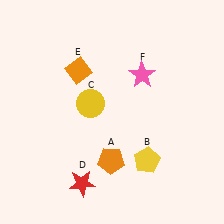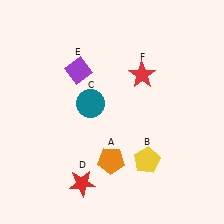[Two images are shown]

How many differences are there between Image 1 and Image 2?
There are 3 differences between the two images.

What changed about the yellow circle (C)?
In Image 1, C is yellow. In Image 2, it changed to teal.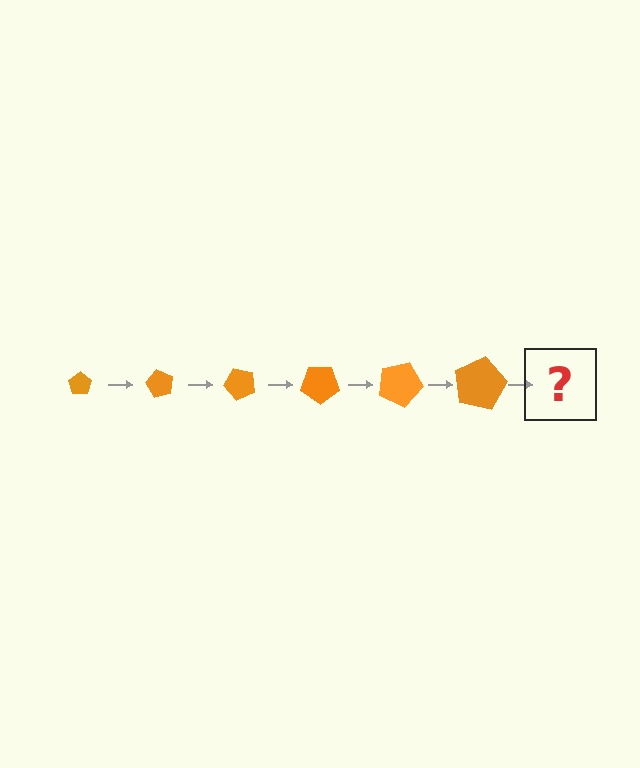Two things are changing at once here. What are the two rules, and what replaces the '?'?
The two rules are that the pentagon grows larger each step and it rotates 60 degrees each step. The '?' should be a pentagon, larger than the previous one and rotated 360 degrees from the start.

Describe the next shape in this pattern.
It should be a pentagon, larger than the previous one and rotated 360 degrees from the start.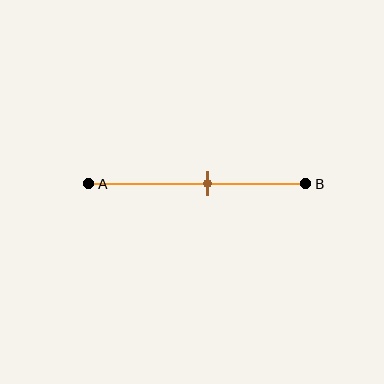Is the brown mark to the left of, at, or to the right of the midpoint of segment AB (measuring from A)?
The brown mark is to the right of the midpoint of segment AB.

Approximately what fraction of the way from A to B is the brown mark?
The brown mark is approximately 55% of the way from A to B.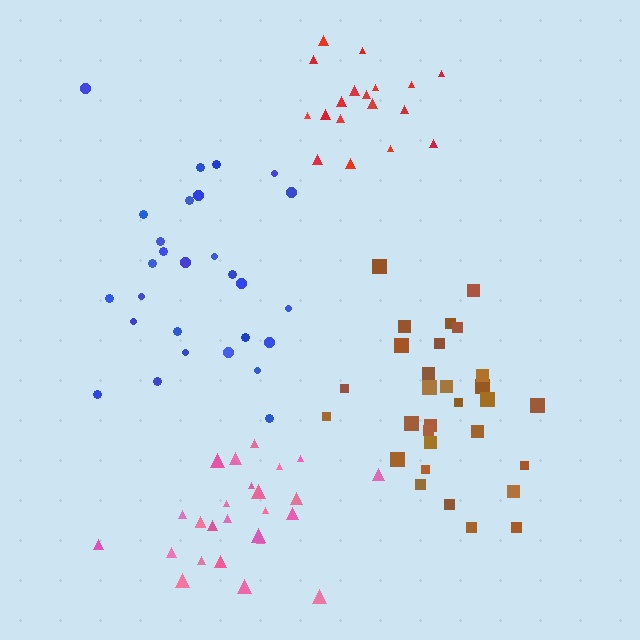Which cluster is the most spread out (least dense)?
Blue.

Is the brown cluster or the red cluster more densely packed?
Brown.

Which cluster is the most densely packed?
Pink.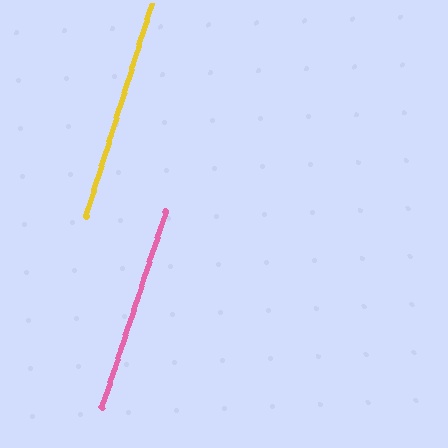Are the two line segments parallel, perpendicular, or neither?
Parallel — their directions differ by only 1.0°.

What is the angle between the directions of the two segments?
Approximately 1 degree.